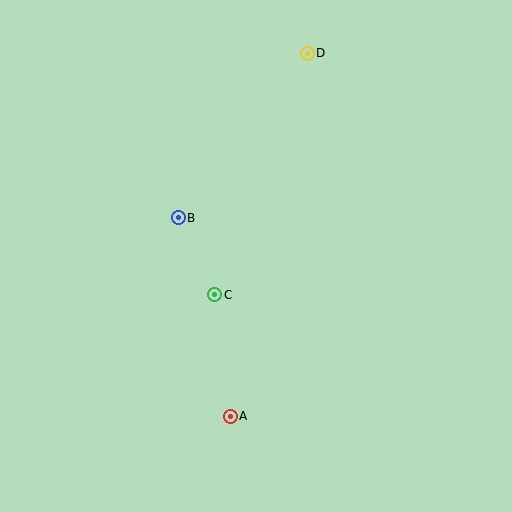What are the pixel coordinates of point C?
Point C is at (215, 295).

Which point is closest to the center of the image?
Point C at (215, 295) is closest to the center.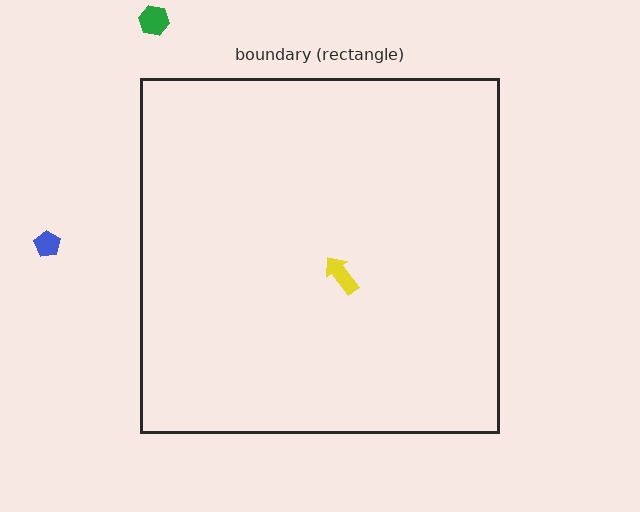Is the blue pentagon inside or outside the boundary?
Outside.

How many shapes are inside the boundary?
1 inside, 2 outside.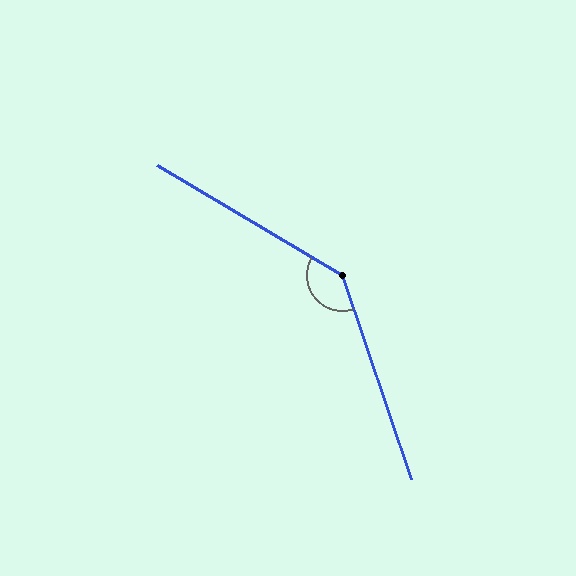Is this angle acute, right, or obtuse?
It is obtuse.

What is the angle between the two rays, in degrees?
Approximately 139 degrees.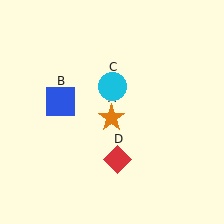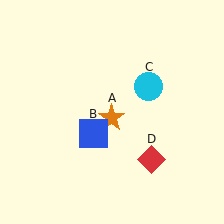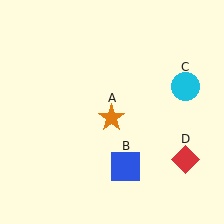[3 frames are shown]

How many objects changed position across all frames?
3 objects changed position: blue square (object B), cyan circle (object C), red diamond (object D).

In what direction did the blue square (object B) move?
The blue square (object B) moved down and to the right.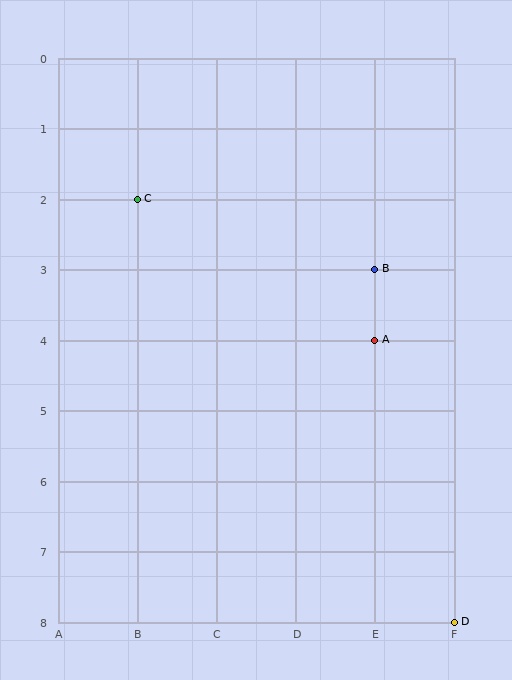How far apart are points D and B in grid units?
Points D and B are 1 column and 5 rows apart (about 5.1 grid units diagonally).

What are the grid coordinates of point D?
Point D is at grid coordinates (F, 8).